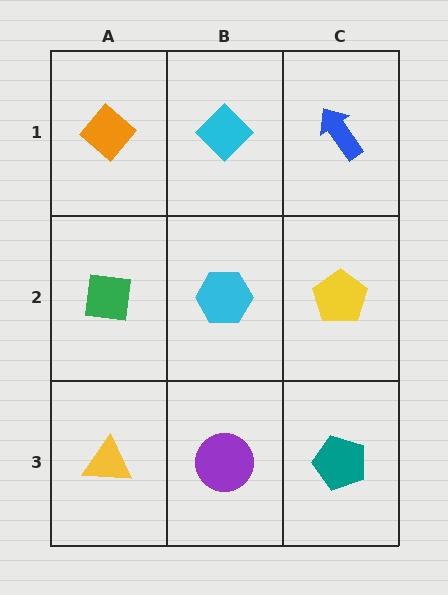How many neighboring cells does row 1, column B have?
3.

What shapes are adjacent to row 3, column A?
A green square (row 2, column A), a purple circle (row 3, column B).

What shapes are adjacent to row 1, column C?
A yellow pentagon (row 2, column C), a cyan diamond (row 1, column B).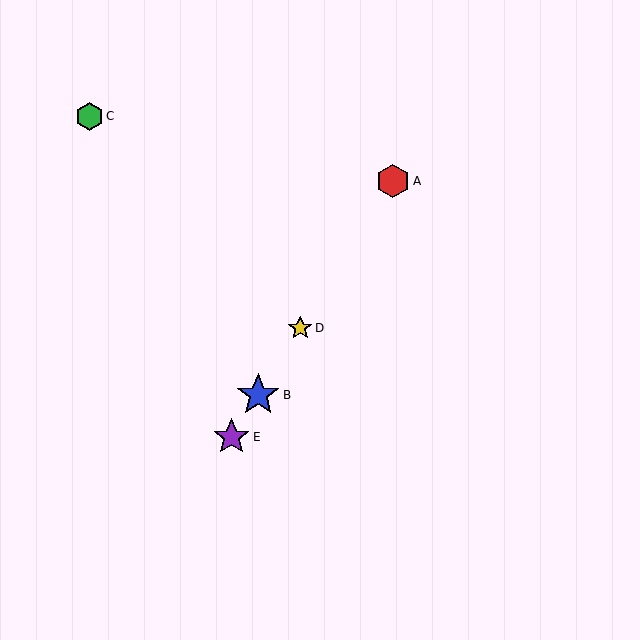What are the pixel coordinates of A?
Object A is at (393, 181).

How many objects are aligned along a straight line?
4 objects (A, B, D, E) are aligned along a straight line.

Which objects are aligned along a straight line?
Objects A, B, D, E are aligned along a straight line.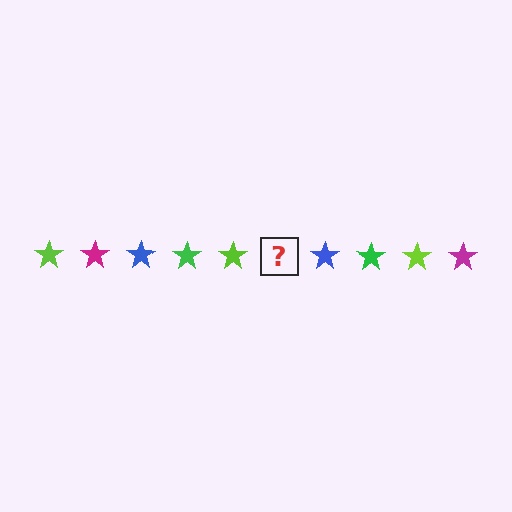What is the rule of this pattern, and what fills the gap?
The rule is that the pattern cycles through lime, magenta, blue, green stars. The gap should be filled with a magenta star.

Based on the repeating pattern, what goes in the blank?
The blank should be a magenta star.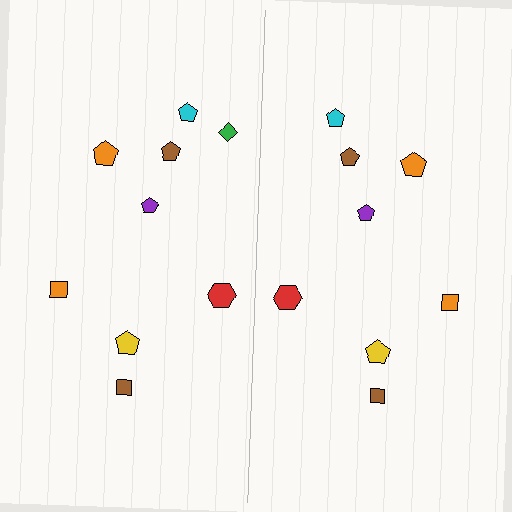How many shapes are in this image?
There are 17 shapes in this image.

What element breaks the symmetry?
A green diamond is missing from the right side.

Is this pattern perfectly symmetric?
No, the pattern is not perfectly symmetric. A green diamond is missing from the right side.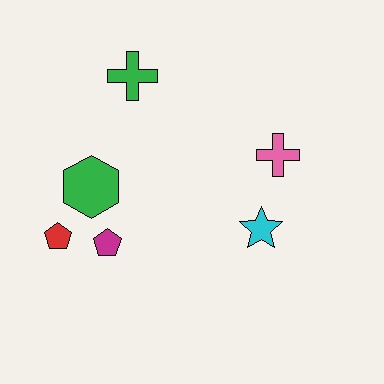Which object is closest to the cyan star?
The pink cross is closest to the cyan star.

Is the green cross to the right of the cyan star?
No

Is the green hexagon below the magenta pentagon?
No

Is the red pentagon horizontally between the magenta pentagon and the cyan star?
No